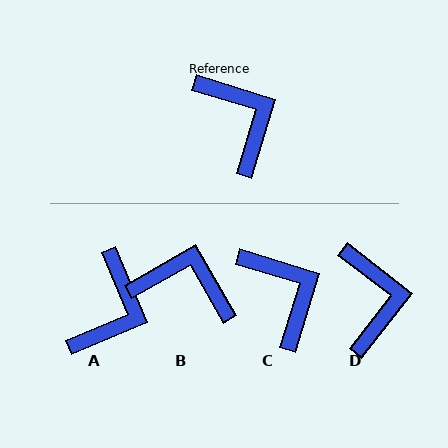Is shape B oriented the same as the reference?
No, it is off by about 47 degrees.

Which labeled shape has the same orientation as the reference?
C.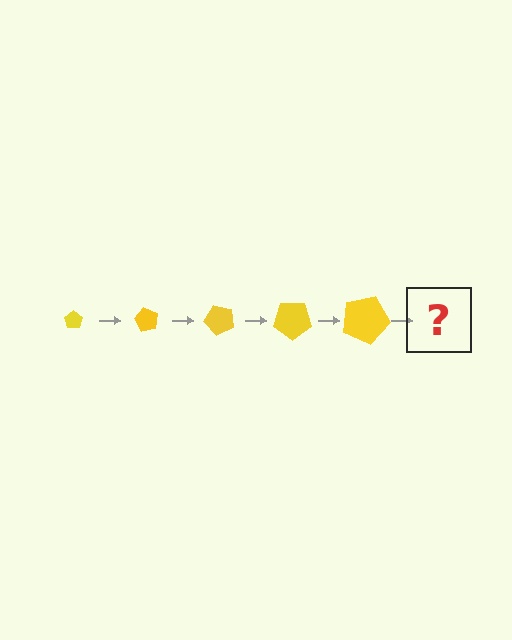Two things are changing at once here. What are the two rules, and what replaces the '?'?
The two rules are that the pentagon grows larger each step and it rotates 60 degrees each step. The '?' should be a pentagon, larger than the previous one and rotated 300 degrees from the start.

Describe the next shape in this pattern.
It should be a pentagon, larger than the previous one and rotated 300 degrees from the start.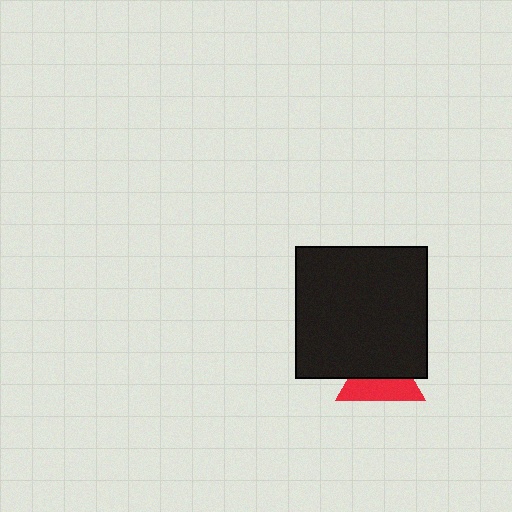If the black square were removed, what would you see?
You would see the complete red triangle.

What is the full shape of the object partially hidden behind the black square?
The partially hidden object is a red triangle.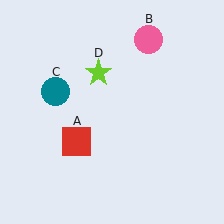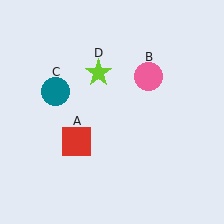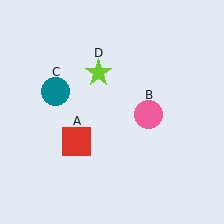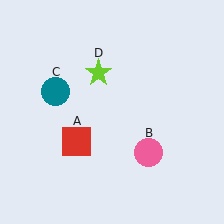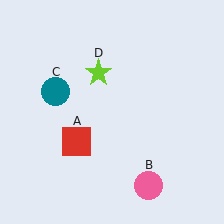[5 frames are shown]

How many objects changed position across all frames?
1 object changed position: pink circle (object B).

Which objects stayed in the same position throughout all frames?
Red square (object A) and teal circle (object C) and lime star (object D) remained stationary.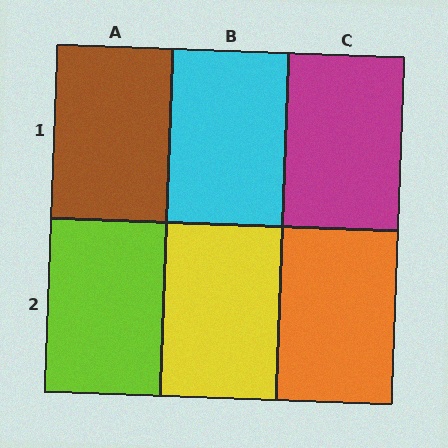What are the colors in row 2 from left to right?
Lime, yellow, orange.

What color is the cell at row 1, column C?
Magenta.